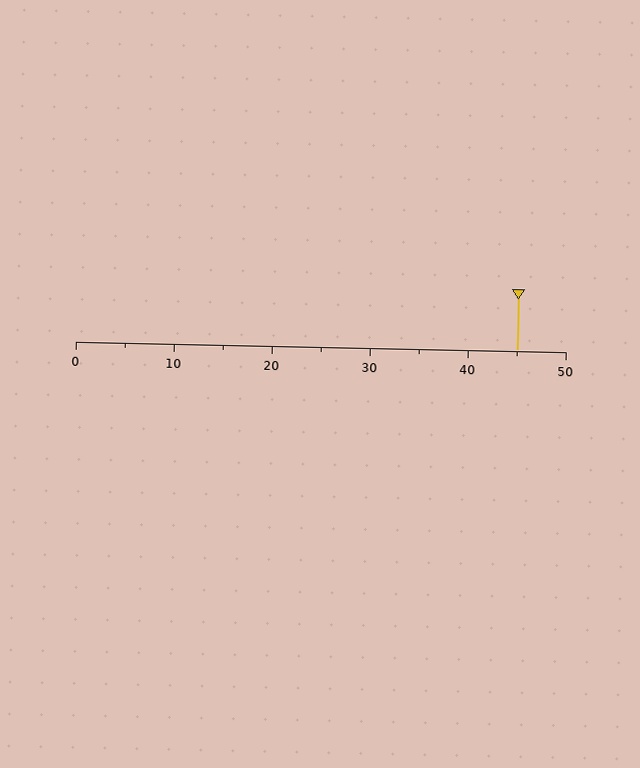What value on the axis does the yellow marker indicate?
The marker indicates approximately 45.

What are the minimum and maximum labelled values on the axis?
The axis runs from 0 to 50.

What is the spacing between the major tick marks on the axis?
The major ticks are spaced 10 apart.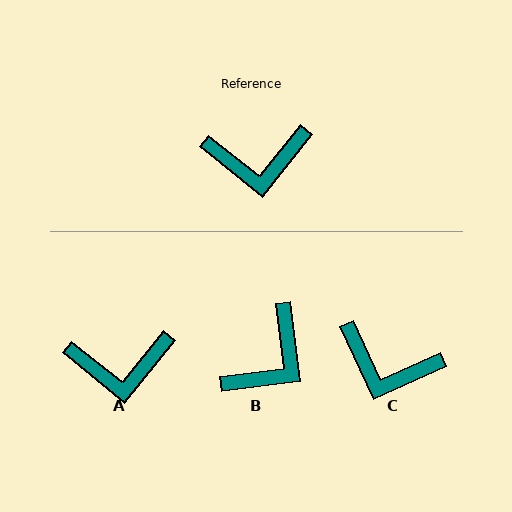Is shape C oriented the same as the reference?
No, it is off by about 27 degrees.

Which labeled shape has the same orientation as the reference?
A.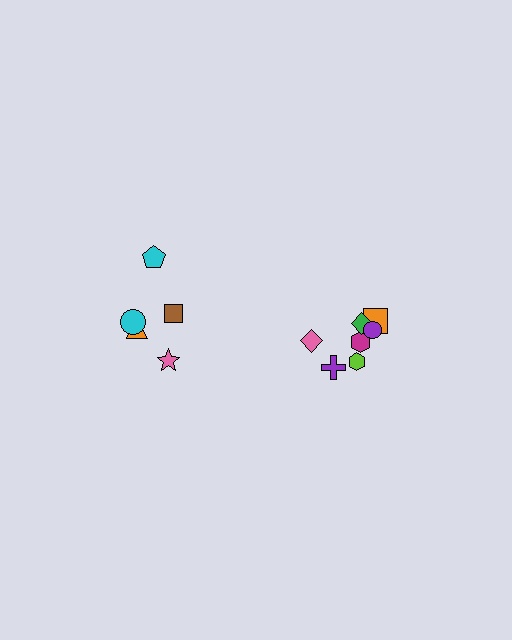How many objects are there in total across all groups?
There are 12 objects.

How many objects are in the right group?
There are 7 objects.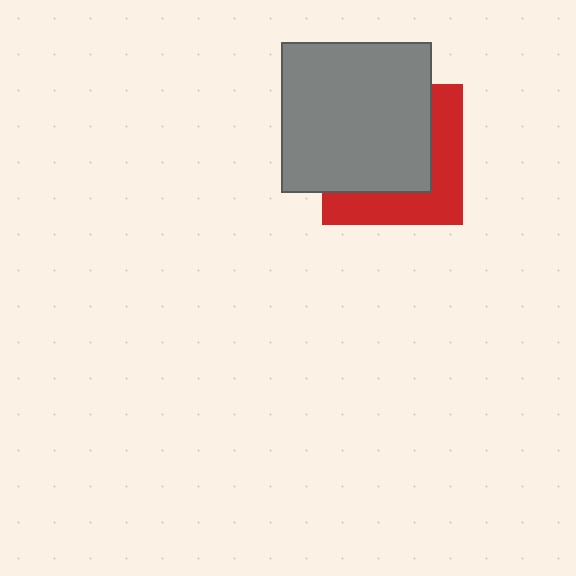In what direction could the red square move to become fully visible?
The red square could move toward the lower-right. That would shift it out from behind the gray square entirely.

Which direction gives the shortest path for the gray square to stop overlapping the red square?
Moving toward the upper-left gives the shortest separation.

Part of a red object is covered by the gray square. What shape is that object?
It is a square.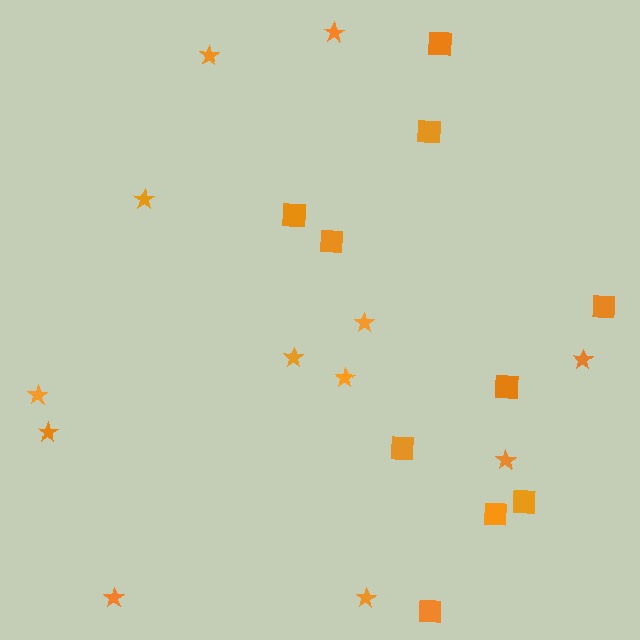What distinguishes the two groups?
There are 2 groups: one group of squares (10) and one group of stars (12).